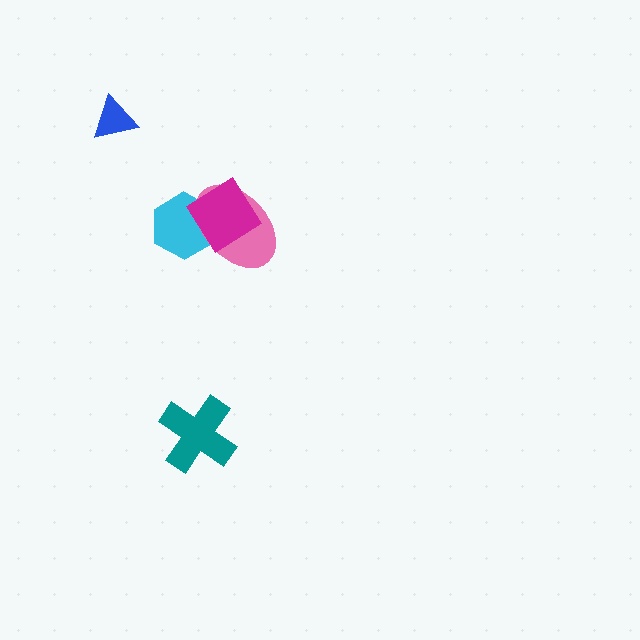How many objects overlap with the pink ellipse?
2 objects overlap with the pink ellipse.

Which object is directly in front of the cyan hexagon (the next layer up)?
The pink ellipse is directly in front of the cyan hexagon.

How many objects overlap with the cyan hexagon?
2 objects overlap with the cyan hexagon.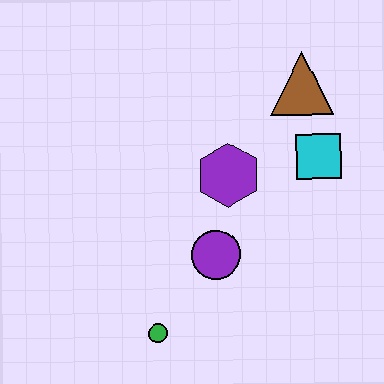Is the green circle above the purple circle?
No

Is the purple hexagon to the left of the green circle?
No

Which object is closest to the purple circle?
The purple hexagon is closest to the purple circle.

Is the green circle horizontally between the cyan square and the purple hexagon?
No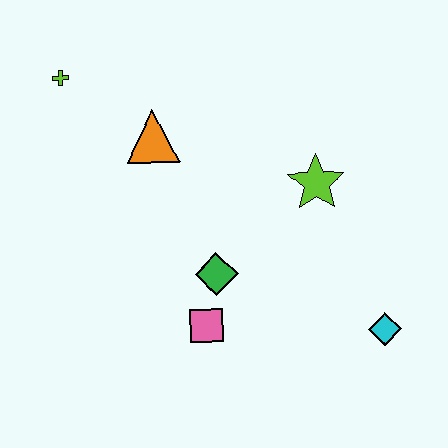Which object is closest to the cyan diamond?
The lime star is closest to the cyan diamond.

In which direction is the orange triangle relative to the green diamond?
The orange triangle is above the green diamond.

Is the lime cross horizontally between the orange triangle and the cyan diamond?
No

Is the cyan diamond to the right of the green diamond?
Yes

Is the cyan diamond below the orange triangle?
Yes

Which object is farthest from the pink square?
The lime cross is farthest from the pink square.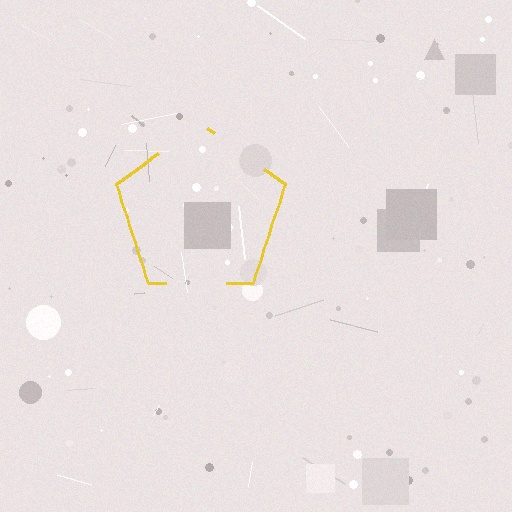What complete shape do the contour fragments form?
The contour fragments form a pentagon.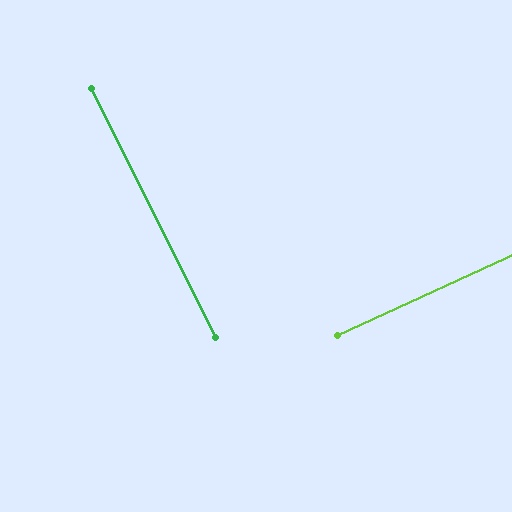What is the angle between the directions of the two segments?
Approximately 88 degrees.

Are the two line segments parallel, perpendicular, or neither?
Perpendicular — they meet at approximately 88°.